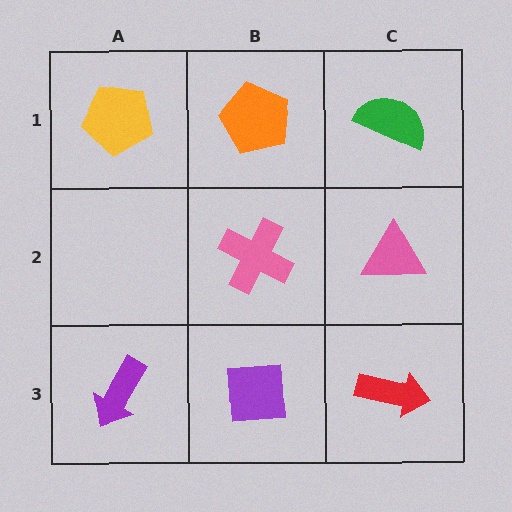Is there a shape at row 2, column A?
No, that cell is empty.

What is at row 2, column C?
A pink triangle.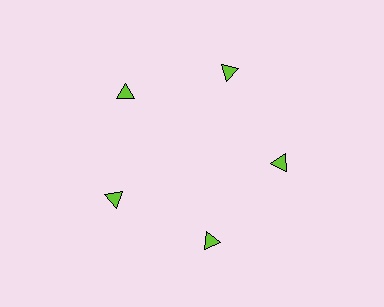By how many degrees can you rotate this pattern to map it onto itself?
The pattern maps onto itself every 72 degrees of rotation.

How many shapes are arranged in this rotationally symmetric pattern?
There are 5 shapes, arranged in 5 groups of 1.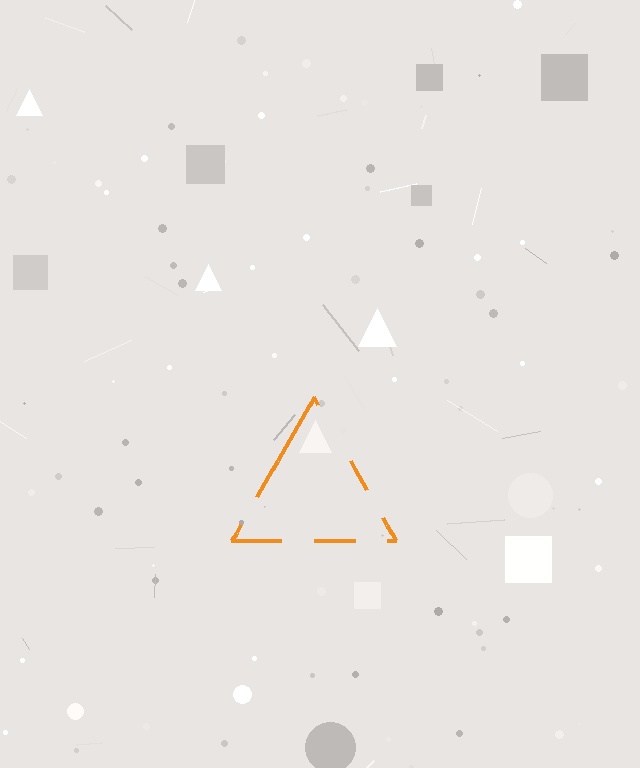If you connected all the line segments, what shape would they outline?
They would outline a triangle.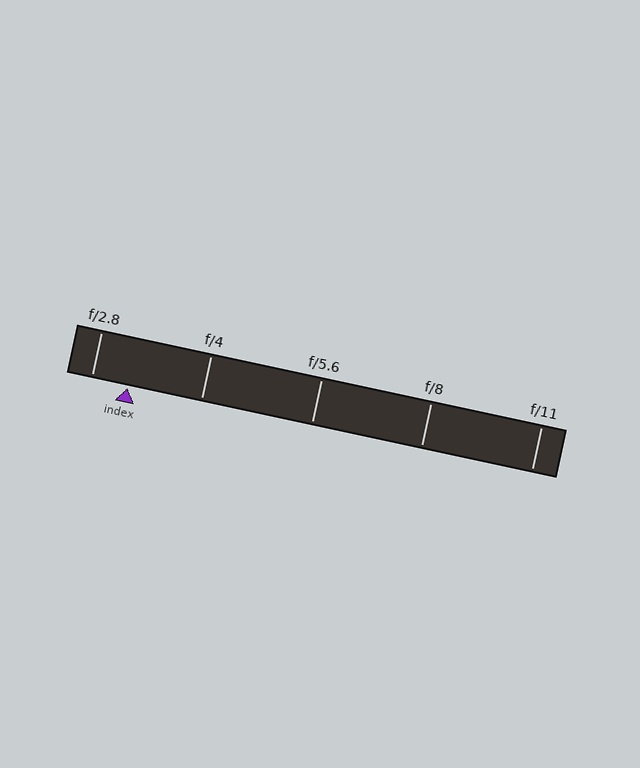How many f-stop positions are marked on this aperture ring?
There are 5 f-stop positions marked.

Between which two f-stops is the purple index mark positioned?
The index mark is between f/2.8 and f/4.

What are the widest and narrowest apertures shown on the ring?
The widest aperture shown is f/2.8 and the narrowest is f/11.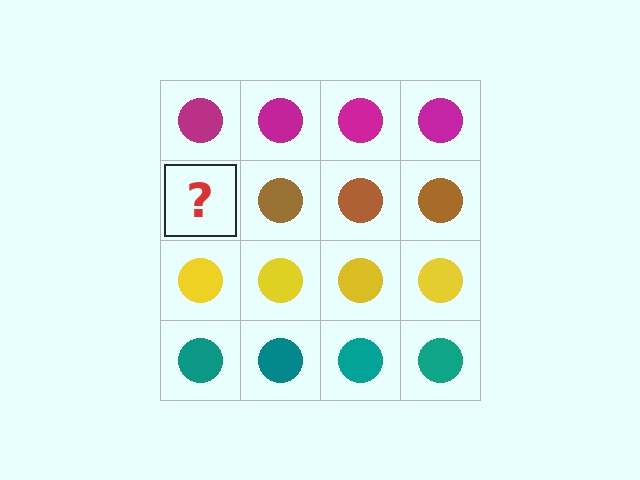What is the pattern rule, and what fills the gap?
The rule is that each row has a consistent color. The gap should be filled with a brown circle.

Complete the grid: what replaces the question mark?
The question mark should be replaced with a brown circle.